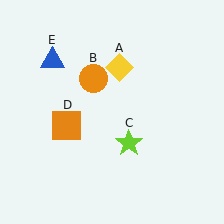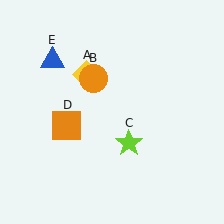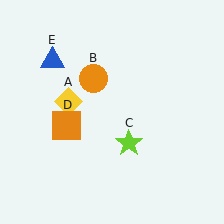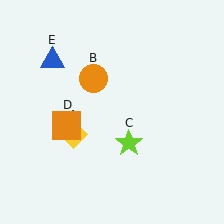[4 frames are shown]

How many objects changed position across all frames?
1 object changed position: yellow diamond (object A).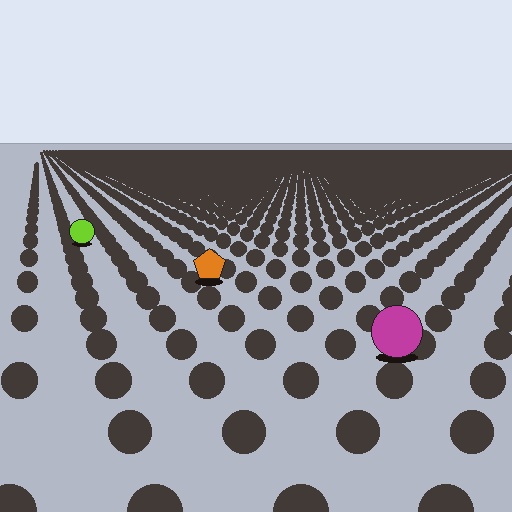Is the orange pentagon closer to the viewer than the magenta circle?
No. The magenta circle is closer — you can tell from the texture gradient: the ground texture is coarser near it.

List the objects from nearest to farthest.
From nearest to farthest: the magenta circle, the orange pentagon, the lime circle.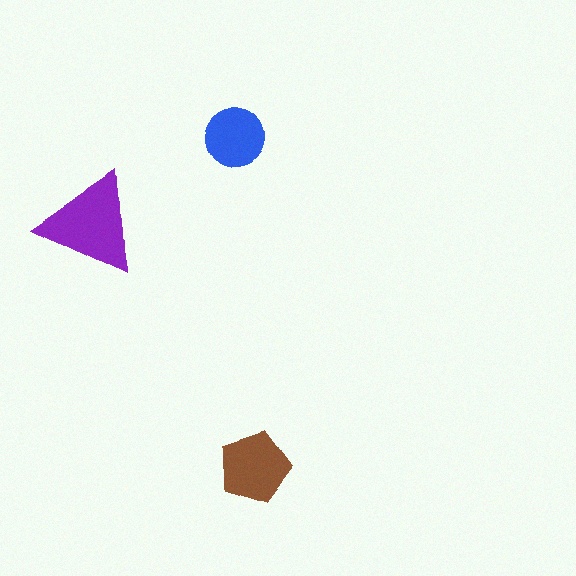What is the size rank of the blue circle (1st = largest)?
3rd.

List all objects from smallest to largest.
The blue circle, the brown pentagon, the purple triangle.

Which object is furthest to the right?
The brown pentagon is rightmost.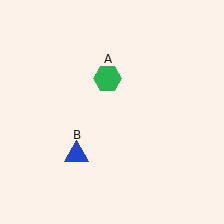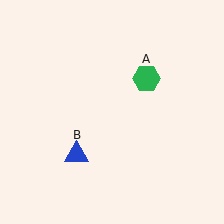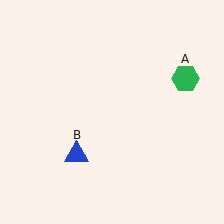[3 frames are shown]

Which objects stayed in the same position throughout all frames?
Blue triangle (object B) remained stationary.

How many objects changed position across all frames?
1 object changed position: green hexagon (object A).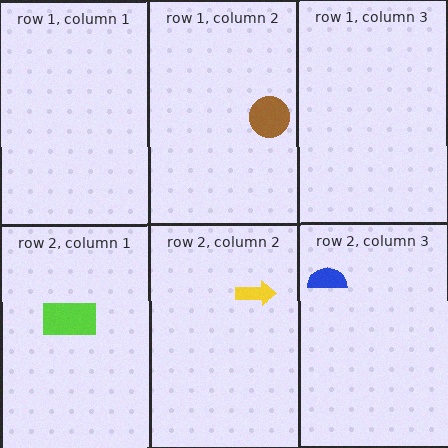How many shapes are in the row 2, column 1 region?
1.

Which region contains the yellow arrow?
The row 2, column 2 region.